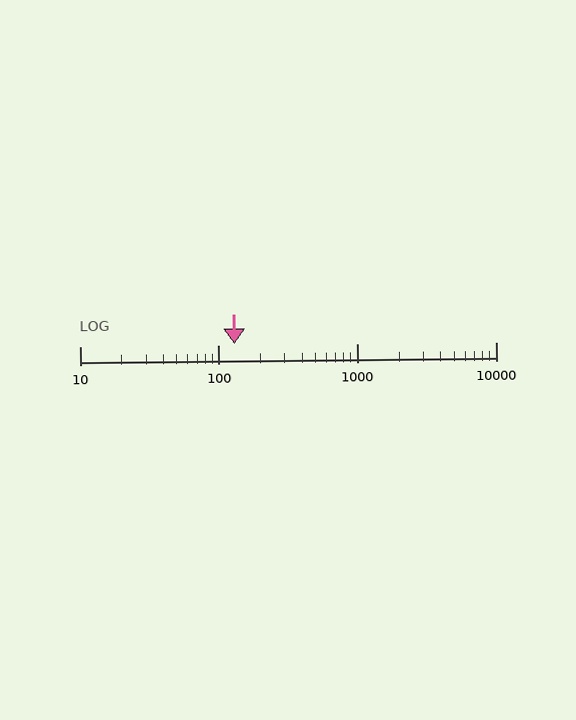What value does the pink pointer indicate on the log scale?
The pointer indicates approximately 130.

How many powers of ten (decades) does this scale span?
The scale spans 3 decades, from 10 to 10000.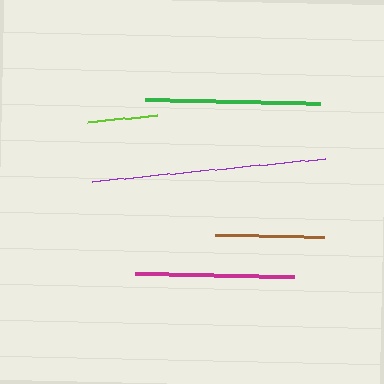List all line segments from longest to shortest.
From longest to shortest: purple, green, magenta, brown, lime.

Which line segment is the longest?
The purple line is the longest at approximately 233 pixels.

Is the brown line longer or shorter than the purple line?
The purple line is longer than the brown line.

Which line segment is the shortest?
The lime line is the shortest at approximately 70 pixels.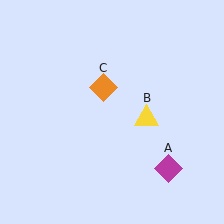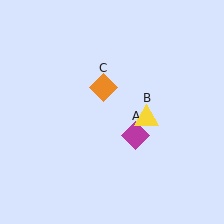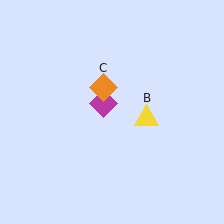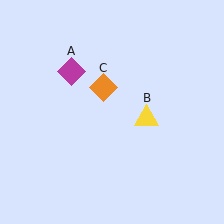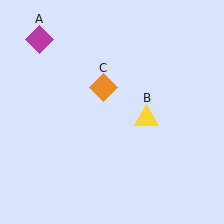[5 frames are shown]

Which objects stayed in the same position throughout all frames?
Yellow triangle (object B) and orange diamond (object C) remained stationary.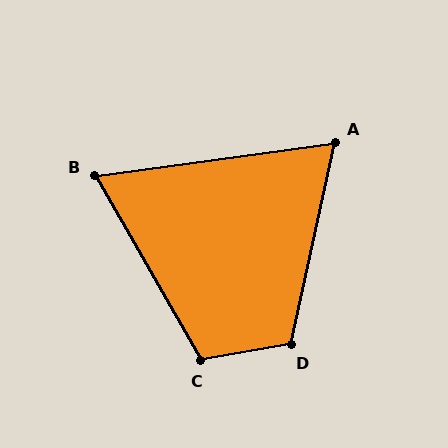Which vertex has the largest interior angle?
D, at approximately 112 degrees.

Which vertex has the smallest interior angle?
B, at approximately 68 degrees.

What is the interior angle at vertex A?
Approximately 70 degrees (acute).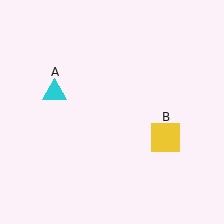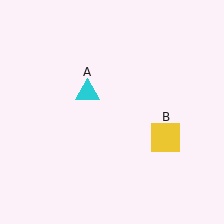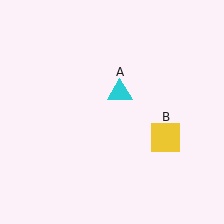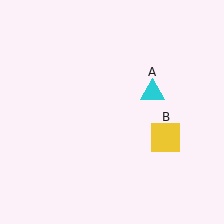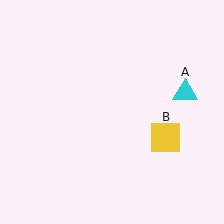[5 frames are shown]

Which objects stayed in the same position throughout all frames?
Yellow square (object B) remained stationary.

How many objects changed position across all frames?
1 object changed position: cyan triangle (object A).